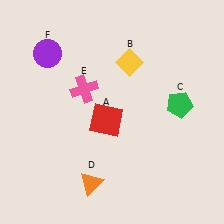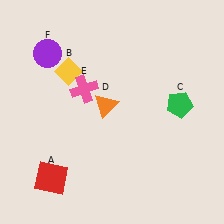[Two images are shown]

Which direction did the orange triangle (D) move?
The orange triangle (D) moved up.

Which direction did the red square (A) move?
The red square (A) moved down.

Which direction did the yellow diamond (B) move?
The yellow diamond (B) moved left.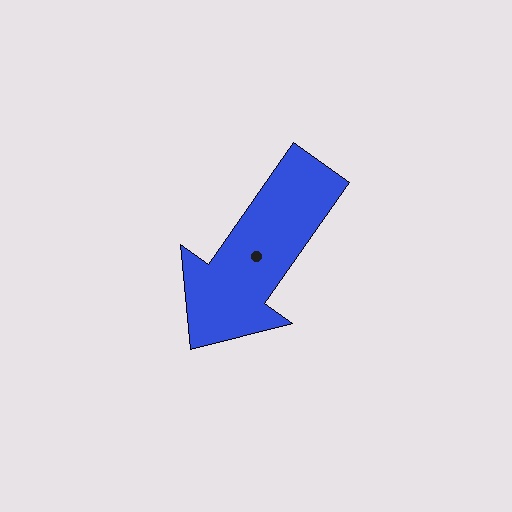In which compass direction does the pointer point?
Southwest.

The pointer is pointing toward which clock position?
Roughly 7 o'clock.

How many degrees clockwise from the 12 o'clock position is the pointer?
Approximately 215 degrees.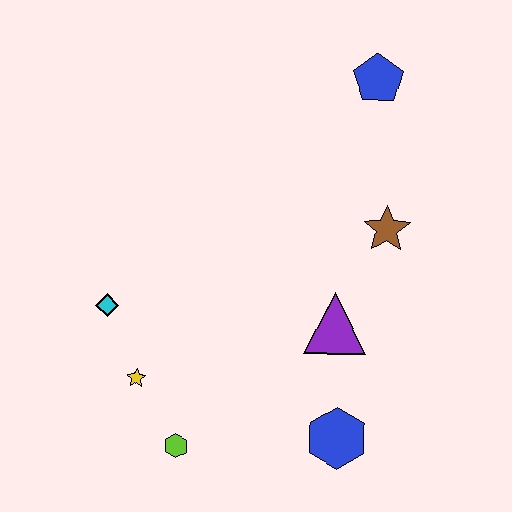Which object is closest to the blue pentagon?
The brown star is closest to the blue pentagon.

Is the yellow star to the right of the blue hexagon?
No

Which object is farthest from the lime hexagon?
The blue pentagon is farthest from the lime hexagon.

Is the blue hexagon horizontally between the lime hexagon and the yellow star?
No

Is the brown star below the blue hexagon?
No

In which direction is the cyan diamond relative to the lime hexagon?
The cyan diamond is above the lime hexagon.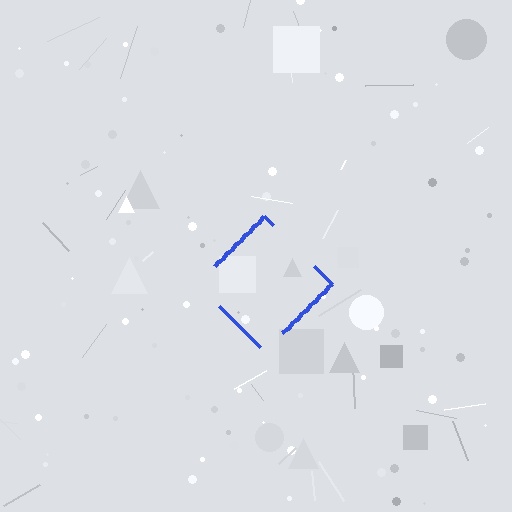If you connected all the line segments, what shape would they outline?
They would outline a diamond.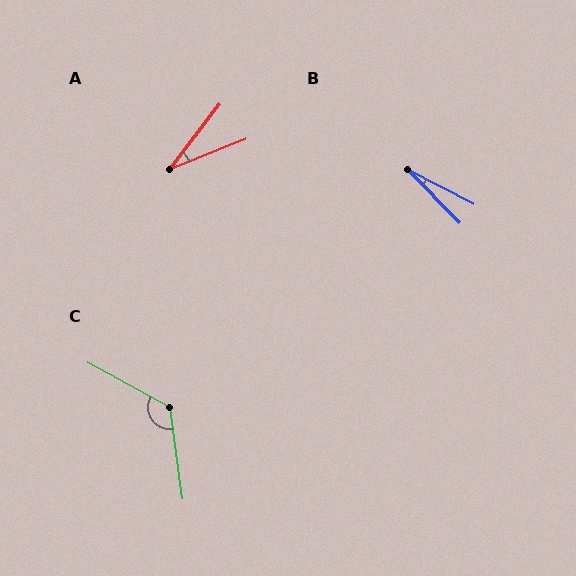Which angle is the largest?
C, at approximately 127 degrees.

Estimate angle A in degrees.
Approximately 31 degrees.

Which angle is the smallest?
B, at approximately 18 degrees.